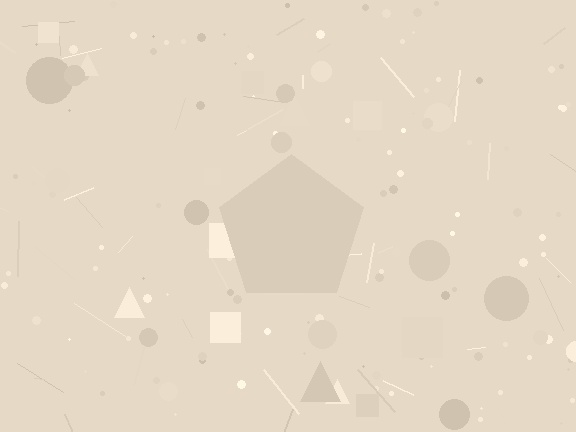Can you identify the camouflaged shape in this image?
The camouflaged shape is a pentagon.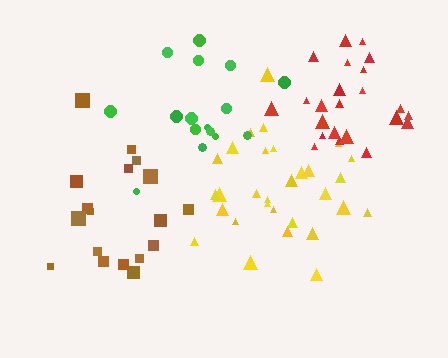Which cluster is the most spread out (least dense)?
Green.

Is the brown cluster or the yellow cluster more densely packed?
Brown.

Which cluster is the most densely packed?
Brown.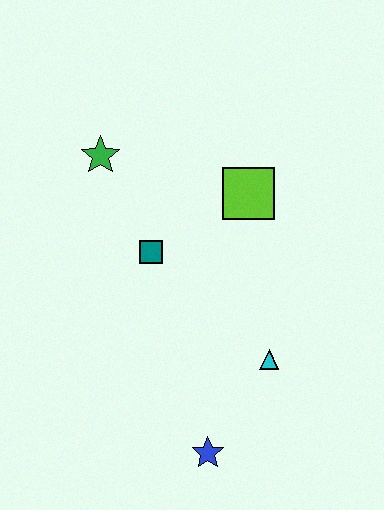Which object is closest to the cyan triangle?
The blue star is closest to the cyan triangle.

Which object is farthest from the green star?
The blue star is farthest from the green star.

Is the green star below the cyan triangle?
No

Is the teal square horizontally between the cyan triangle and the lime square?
No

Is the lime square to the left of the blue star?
No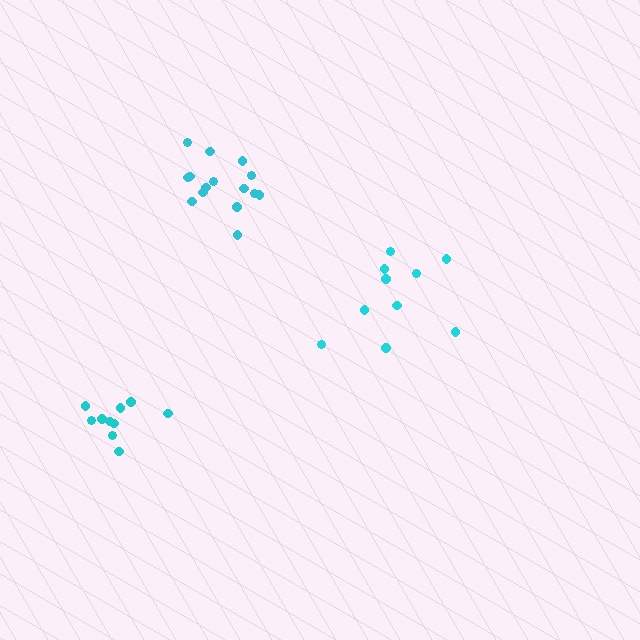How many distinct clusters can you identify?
There are 3 distinct clusters.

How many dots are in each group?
Group 1: 10 dots, Group 2: 10 dots, Group 3: 15 dots (35 total).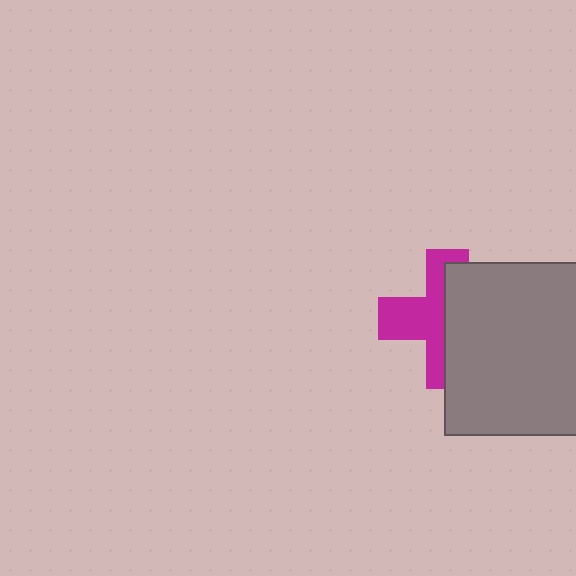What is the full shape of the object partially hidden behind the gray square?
The partially hidden object is a magenta cross.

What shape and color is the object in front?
The object in front is a gray square.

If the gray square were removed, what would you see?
You would see the complete magenta cross.